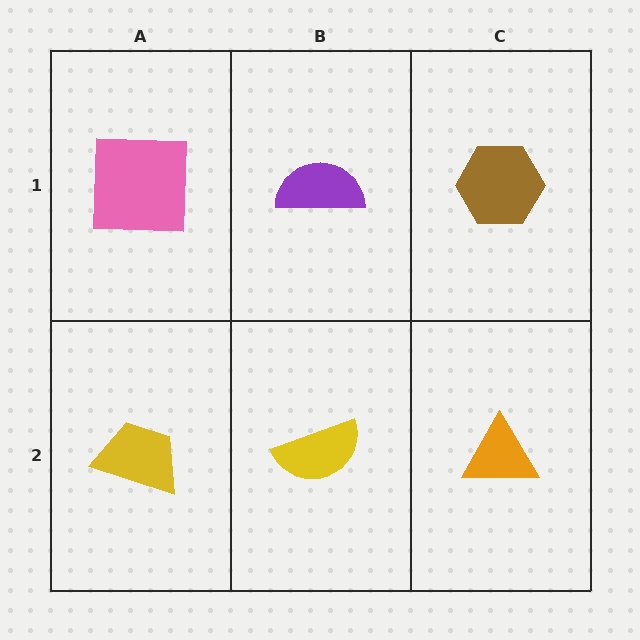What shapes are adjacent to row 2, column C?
A brown hexagon (row 1, column C), a yellow semicircle (row 2, column B).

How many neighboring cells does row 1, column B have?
3.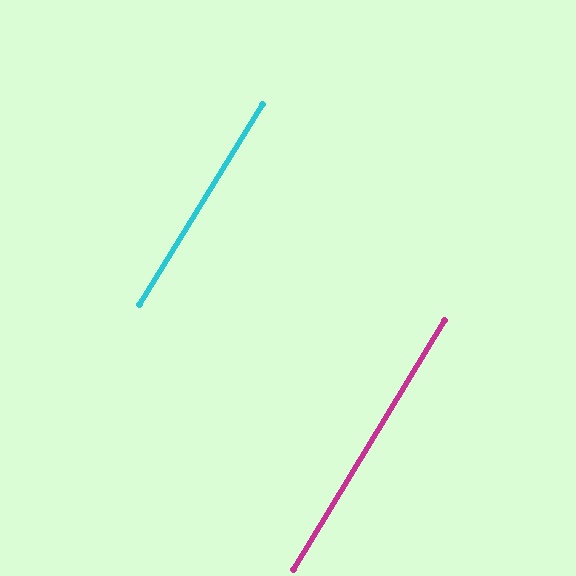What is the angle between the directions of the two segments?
Approximately 0 degrees.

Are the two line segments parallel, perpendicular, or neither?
Parallel — their directions differ by only 0.3°.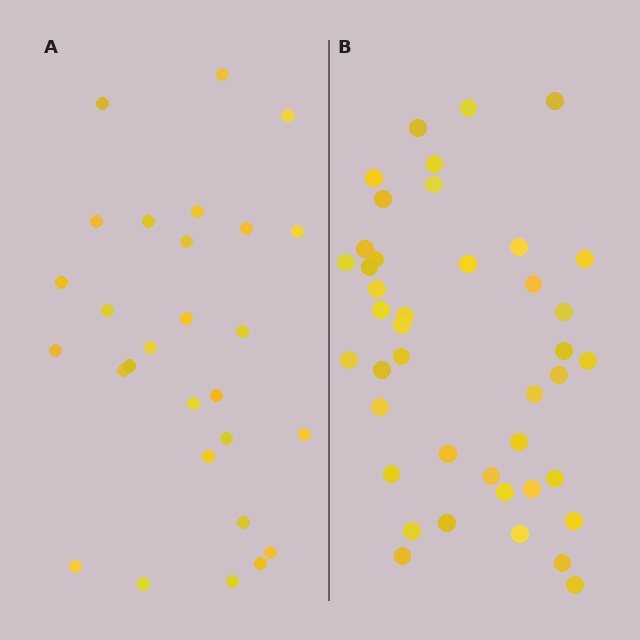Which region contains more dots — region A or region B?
Region B (the right region) has more dots.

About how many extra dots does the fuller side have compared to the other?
Region B has approximately 15 more dots than region A.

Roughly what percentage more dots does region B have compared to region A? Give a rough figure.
About 50% more.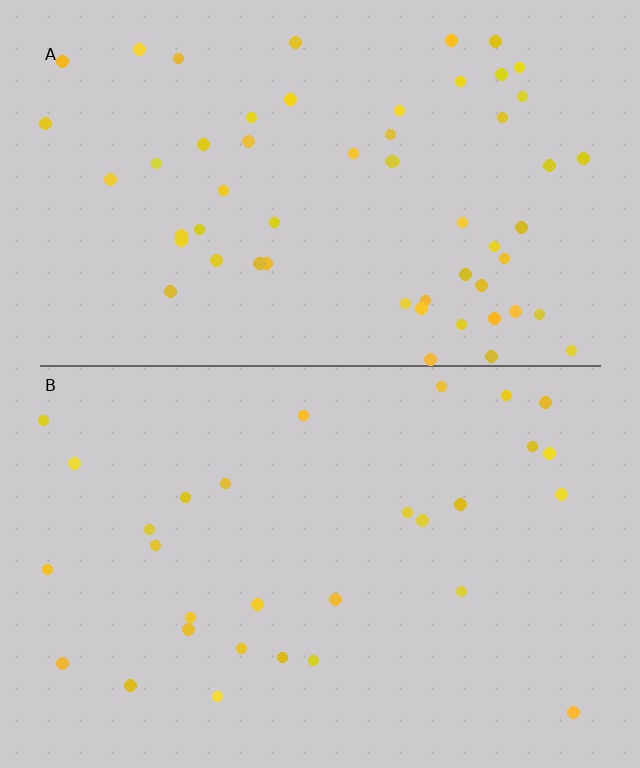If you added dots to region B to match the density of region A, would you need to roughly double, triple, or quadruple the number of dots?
Approximately double.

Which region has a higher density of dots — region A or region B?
A (the top).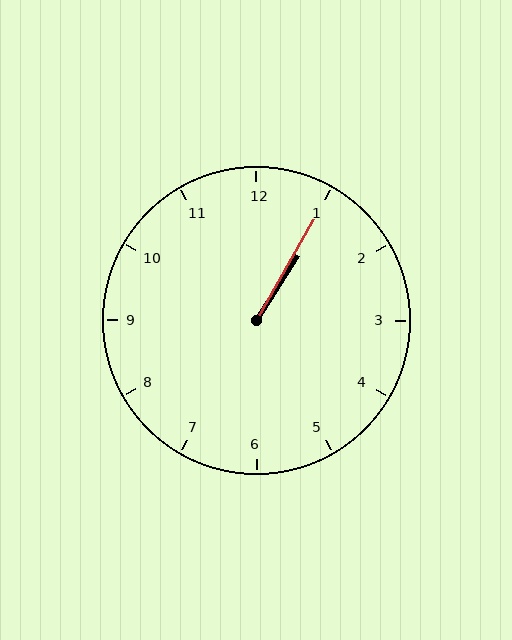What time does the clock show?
1:05.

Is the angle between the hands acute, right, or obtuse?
It is acute.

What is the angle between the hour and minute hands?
Approximately 2 degrees.